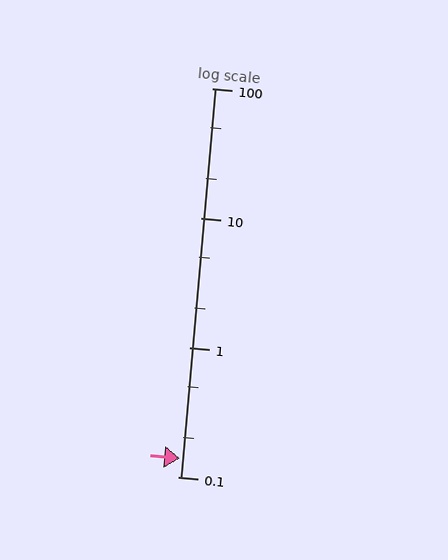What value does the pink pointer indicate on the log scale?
The pointer indicates approximately 0.14.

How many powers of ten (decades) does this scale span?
The scale spans 3 decades, from 0.1 to 100.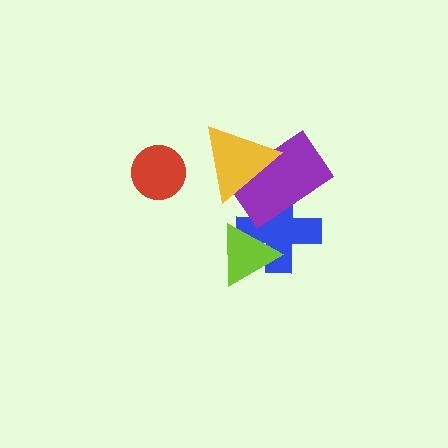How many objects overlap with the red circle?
0 objects overlap with the red circle.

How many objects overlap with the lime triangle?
1 object overlaps with the lime triangle.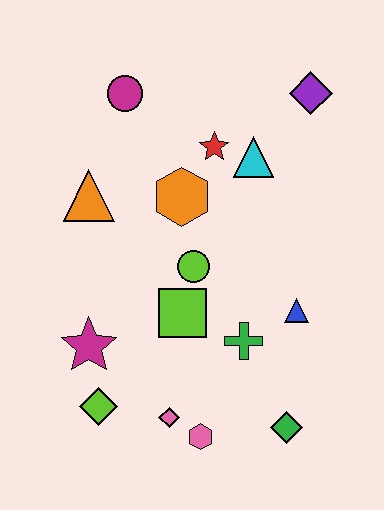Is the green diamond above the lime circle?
No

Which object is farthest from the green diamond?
The magenta circle is farthest from the green diamond.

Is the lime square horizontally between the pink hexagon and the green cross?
No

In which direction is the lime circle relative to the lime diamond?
The lime circle is above the lime diamond.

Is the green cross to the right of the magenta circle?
Yes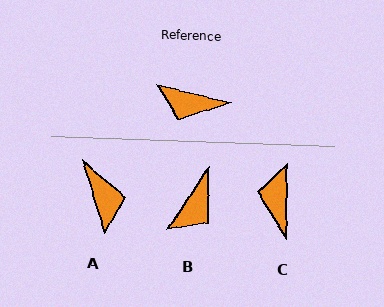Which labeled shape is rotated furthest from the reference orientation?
A, about 121 degrees away.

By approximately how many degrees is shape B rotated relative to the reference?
Approximately 70 degrees counter-clockwise.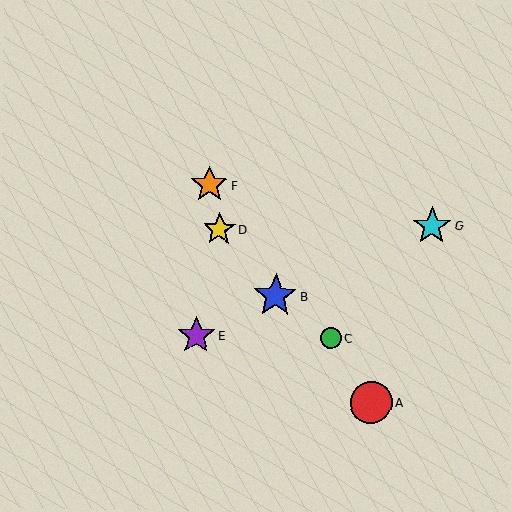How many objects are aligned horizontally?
2 objects (C, E) are aligned horizontally.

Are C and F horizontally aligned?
No, C is at y≈338 and F is at y≈185.